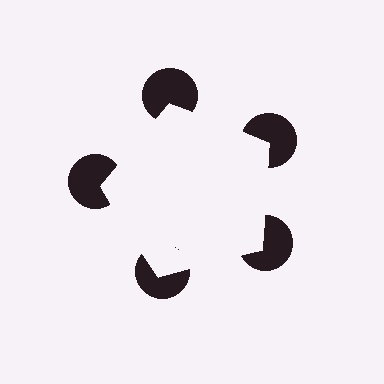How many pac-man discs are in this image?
There are 5 — one at each vertex of the illusory pentagon.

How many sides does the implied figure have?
5 sides.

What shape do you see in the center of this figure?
An illusory pentagon — its edges are inferred from the aligned wedge cuts in the pac-man discs, not physically drawn.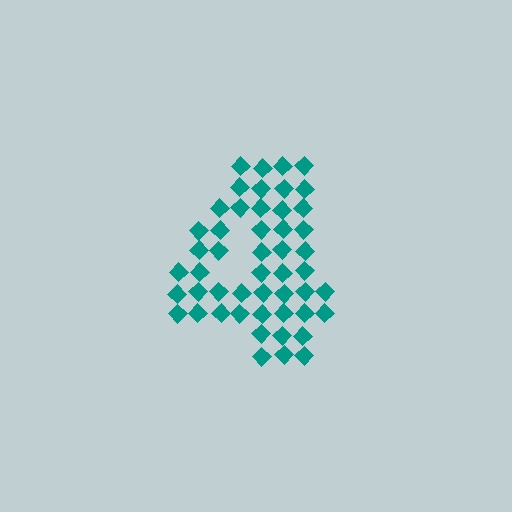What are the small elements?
The small elements are diamonds.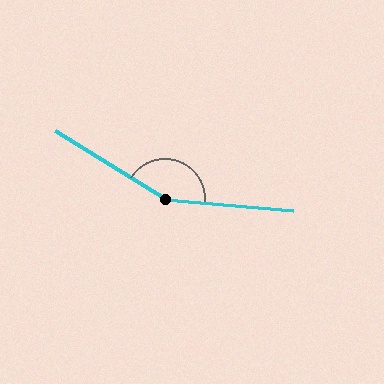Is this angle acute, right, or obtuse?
It is obtuse.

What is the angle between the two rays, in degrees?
Approximately 153 degrees.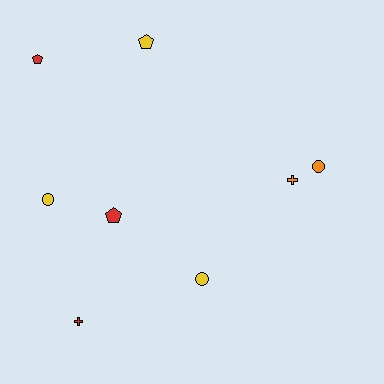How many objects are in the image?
There are 8 objects.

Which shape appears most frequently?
Pentagon, with 3 objects.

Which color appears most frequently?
Yellow, with 3 objects.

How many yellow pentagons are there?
There is 1 yellow pentagon.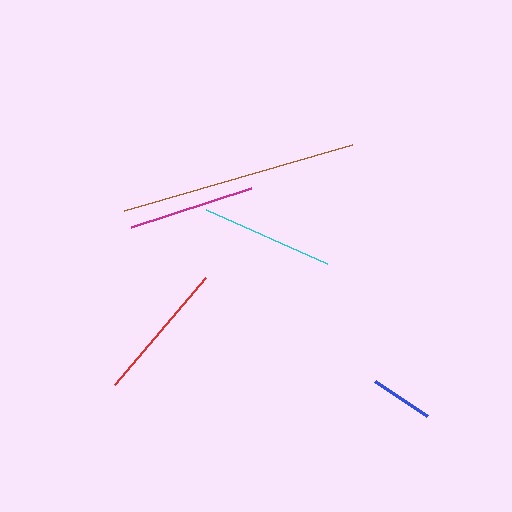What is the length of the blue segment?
The blue segment is approximately 62 pixels long.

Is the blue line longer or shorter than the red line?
The red line is longer than the blue line.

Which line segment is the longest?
The brown line is the longest at approximately 237 pixels.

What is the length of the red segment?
The red segment is approximately 141 pixels long.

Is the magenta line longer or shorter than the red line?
The red line is longer than the magenta line.